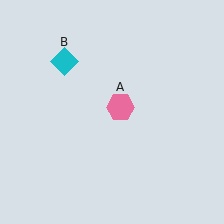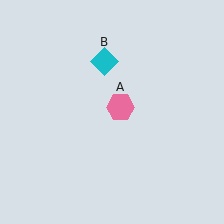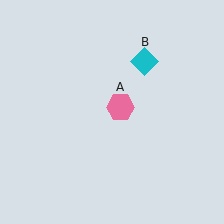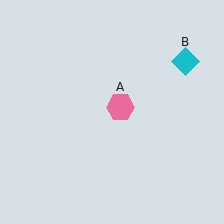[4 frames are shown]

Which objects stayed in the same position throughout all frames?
Pink hexagon (object A) remained stationary.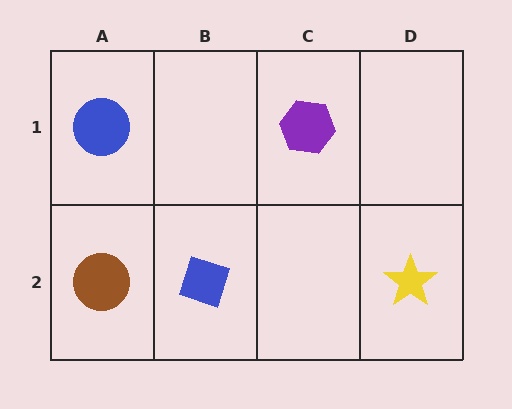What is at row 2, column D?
A yellow star.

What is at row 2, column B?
A blue diamond.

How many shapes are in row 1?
2 shapes.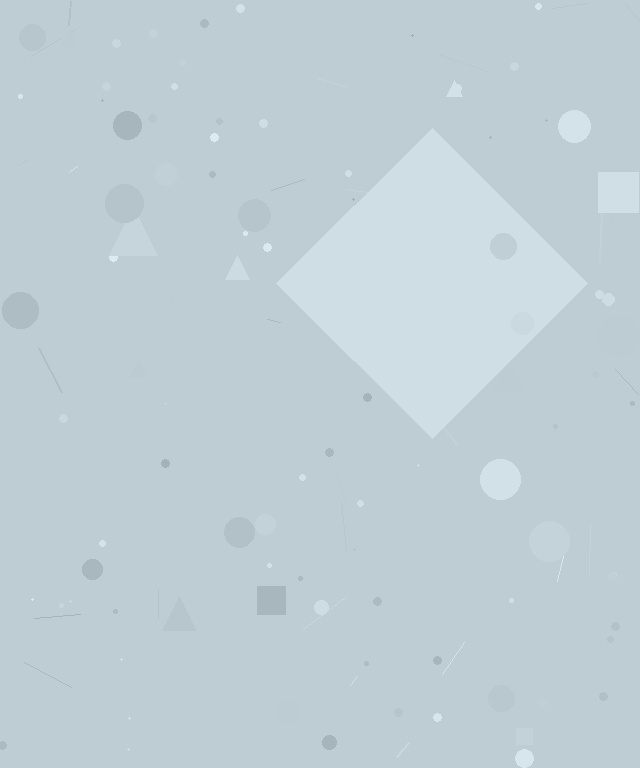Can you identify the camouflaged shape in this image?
The camouflaged shape is a diamond.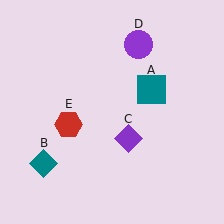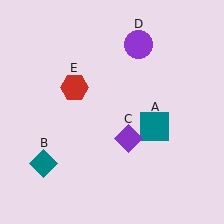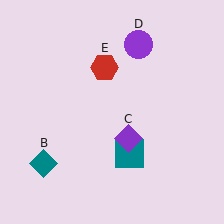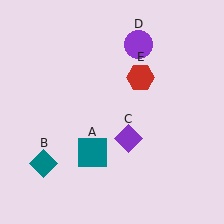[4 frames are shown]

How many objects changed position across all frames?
2 objects changed position: teal square (object A), red hexagon (object E).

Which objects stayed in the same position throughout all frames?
Teal diamond (object B) and purple diamond (object C) and purple circle (object D) remained stationary.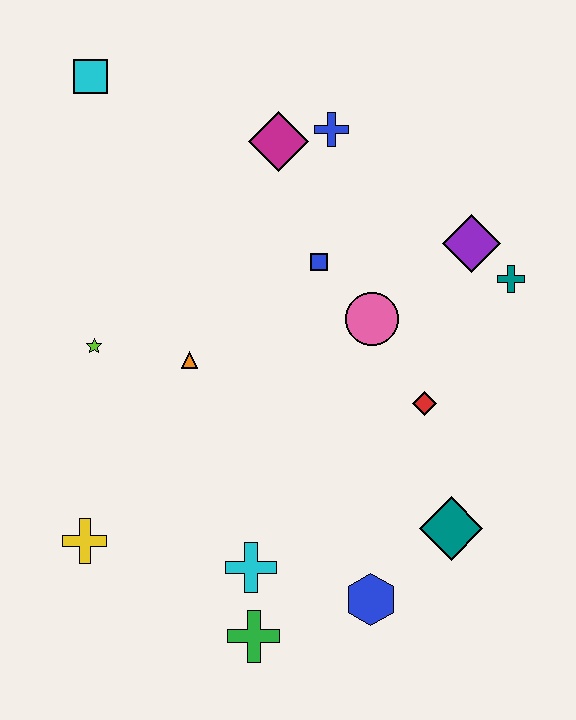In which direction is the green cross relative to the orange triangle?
The green cross is below the orange triangle.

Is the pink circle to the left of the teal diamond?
Yes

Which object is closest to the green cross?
The cyan cross is closest to the green cross.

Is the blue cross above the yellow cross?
Yes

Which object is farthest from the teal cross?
The yellow cross is farthest from the teal cross.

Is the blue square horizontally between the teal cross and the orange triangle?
Yes